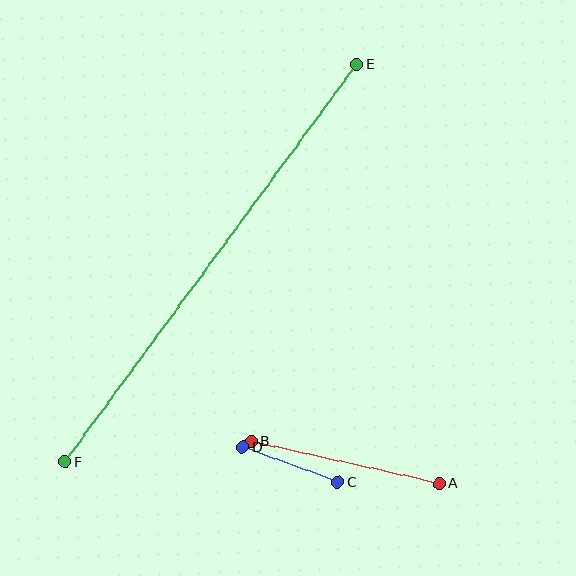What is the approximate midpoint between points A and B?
The midpoint is at approximately (345, 462) pixels.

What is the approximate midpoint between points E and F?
The midpoint is at approximately (211, 263) pixels.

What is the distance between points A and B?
The distance is approximately 193 pixels.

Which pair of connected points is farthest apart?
Points E and F are farthest apart.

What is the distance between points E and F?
The distance is approximately 493 pixels.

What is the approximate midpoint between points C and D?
The midpoint is at approximately (290, 465) pixels.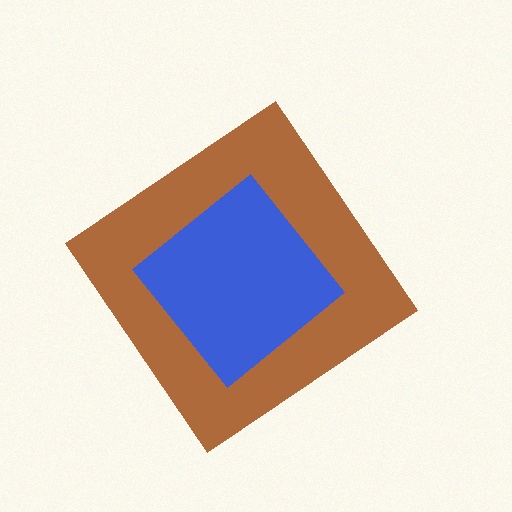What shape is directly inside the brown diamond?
The blue diamond.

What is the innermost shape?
The blue diamond.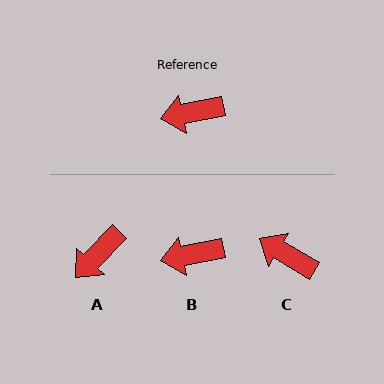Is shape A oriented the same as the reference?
No, it is off by about 35 degrees.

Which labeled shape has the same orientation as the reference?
B.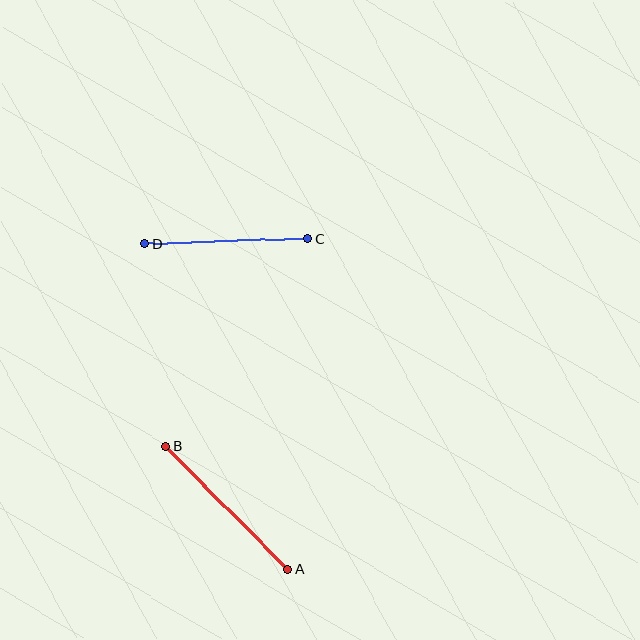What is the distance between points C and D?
The distance is approximately 163 pixels.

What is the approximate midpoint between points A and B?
The midpoint is at approximately (227, 507) pixels.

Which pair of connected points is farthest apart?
Points A and B are farthest apart.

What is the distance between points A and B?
The distance is approximately 173 pixels.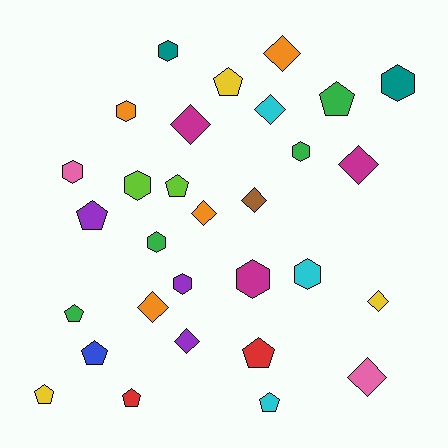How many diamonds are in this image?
There are 10 diamonds.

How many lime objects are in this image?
There are 2 lime objects.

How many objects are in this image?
There are 30 objects.